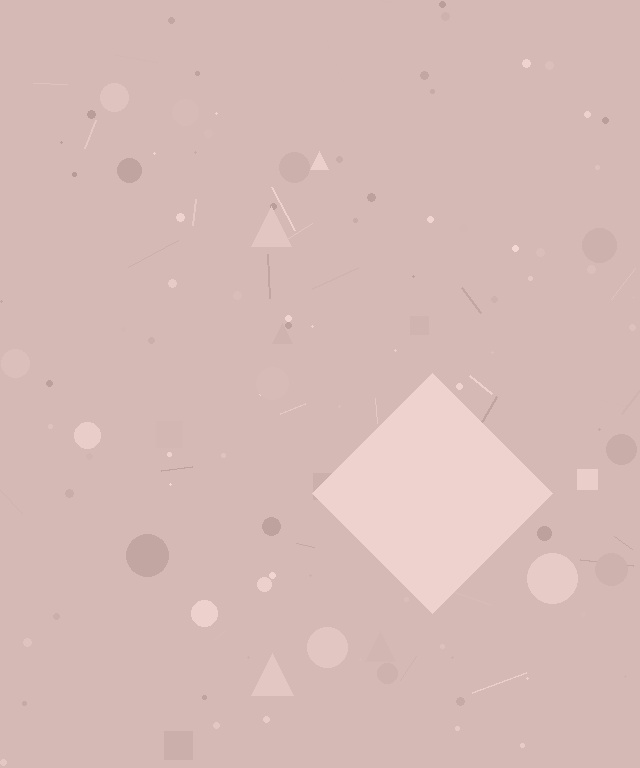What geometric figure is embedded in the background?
A diamond is embedded in the background.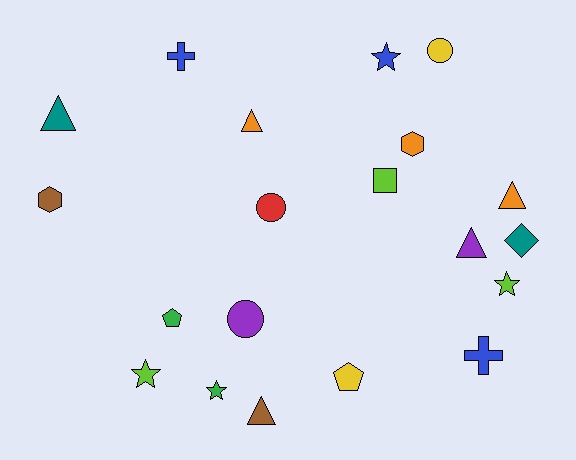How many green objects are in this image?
There are 2 green objects.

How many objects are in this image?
There are 20 objects.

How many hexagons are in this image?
There are 2 hexagons.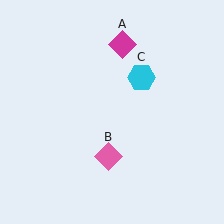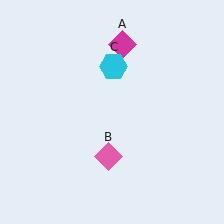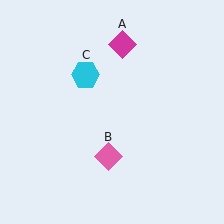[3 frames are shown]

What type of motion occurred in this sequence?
The cyan hexagon (object C) rotated counterclockwise around the center of the scene.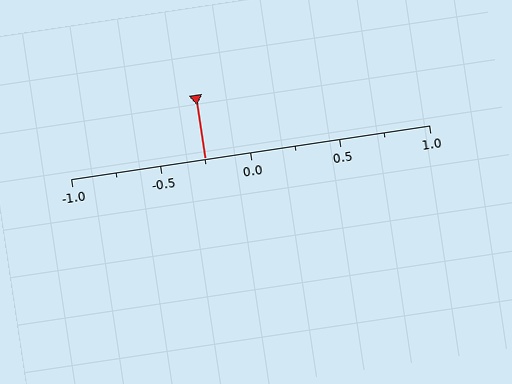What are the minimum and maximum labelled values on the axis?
The axis runs from -1.0 to 1.0.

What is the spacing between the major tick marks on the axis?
The major ticks are spaced 0.5 apart.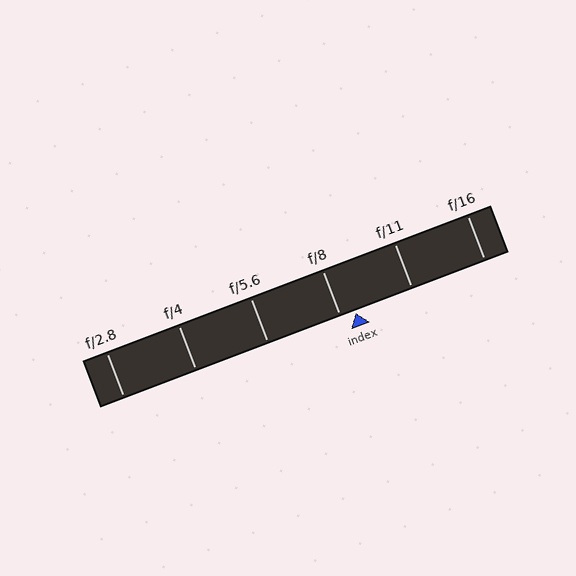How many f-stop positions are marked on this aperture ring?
There are 6 f-stop positions marked.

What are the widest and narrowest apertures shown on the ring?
The widest aperture shown is f/2.8 and the narrowest is f/16.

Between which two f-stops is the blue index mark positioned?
The index mark is between f/8 and f/11.